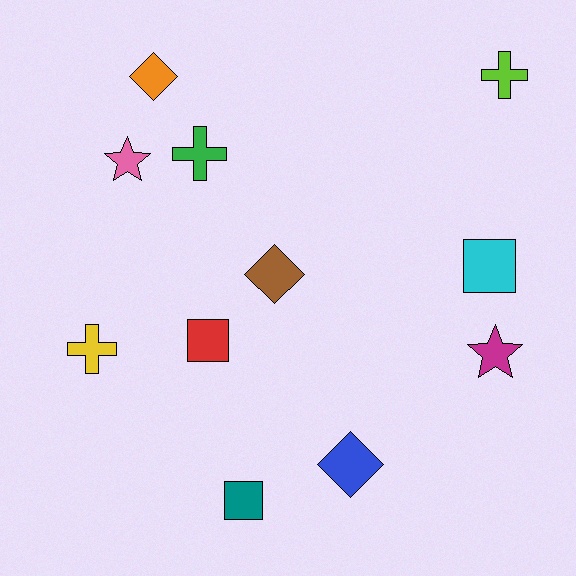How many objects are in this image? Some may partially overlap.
There are 11 objects.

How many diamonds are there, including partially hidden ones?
There are 3 diamonds.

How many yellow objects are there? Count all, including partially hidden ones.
There is 1 yellow object.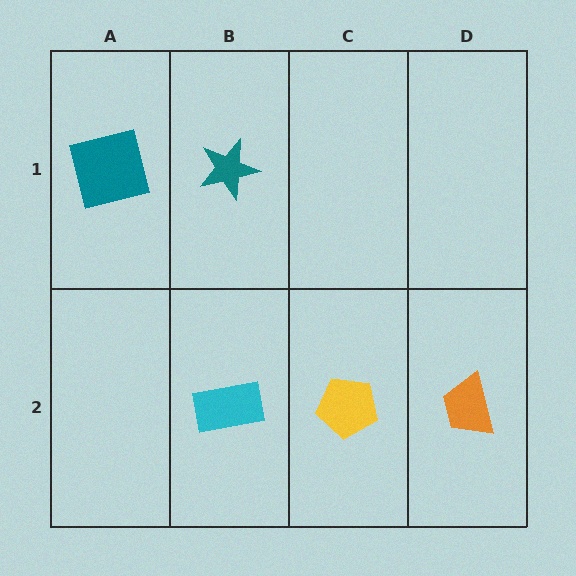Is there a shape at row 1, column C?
No, that cell is empty.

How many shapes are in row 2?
3 shapes.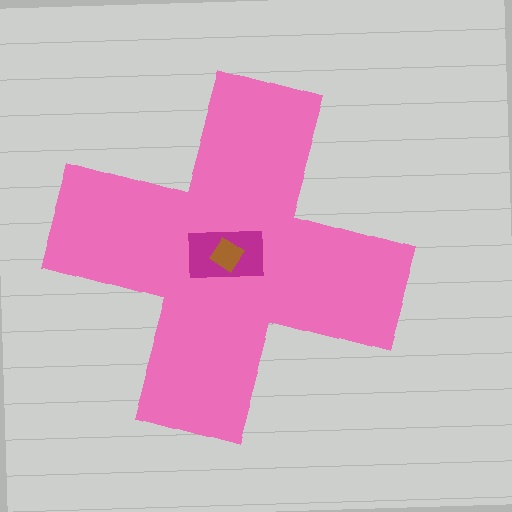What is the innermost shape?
The brown diamond.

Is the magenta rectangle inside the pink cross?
Yes.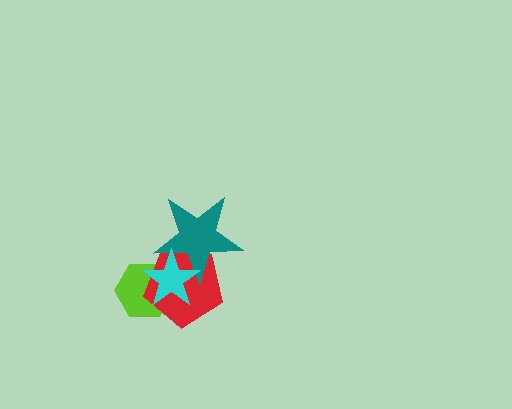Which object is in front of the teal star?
The cyan star is in front of the teal star.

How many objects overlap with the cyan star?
3 objects overlap with the cyan star.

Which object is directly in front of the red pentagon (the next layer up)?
The teal star is directly in front of the red pentagon.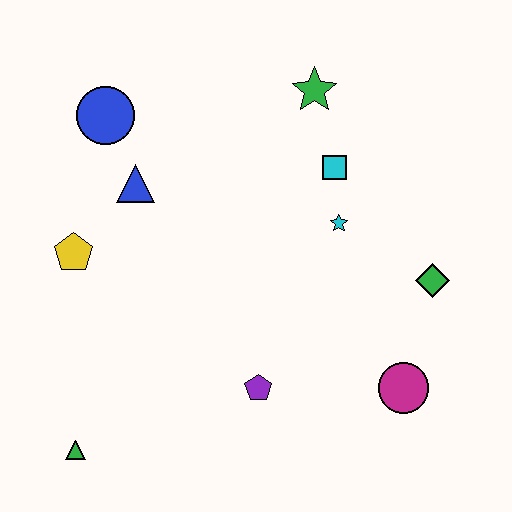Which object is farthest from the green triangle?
The green star is farthest from the green triangle.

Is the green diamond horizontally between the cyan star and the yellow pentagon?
No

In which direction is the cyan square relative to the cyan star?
The cyan square is above the cyan star.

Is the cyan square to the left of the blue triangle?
No